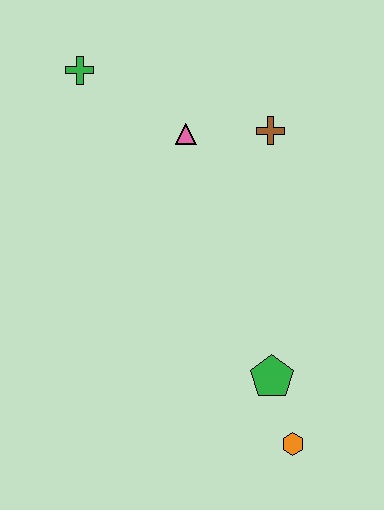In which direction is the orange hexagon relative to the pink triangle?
The orange hexagon is below the pink triangle.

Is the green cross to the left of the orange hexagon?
Yes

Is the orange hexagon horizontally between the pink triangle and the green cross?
No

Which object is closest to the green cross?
The pink triangle is closest to the green cross.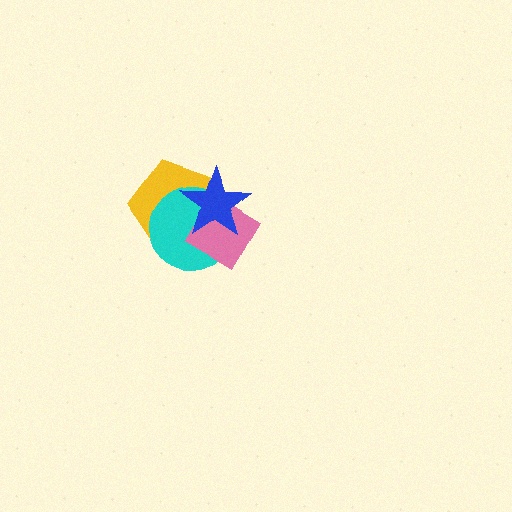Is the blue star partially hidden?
No, no other shape covers it.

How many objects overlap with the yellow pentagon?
3 objects overlap with the yellow pentagon.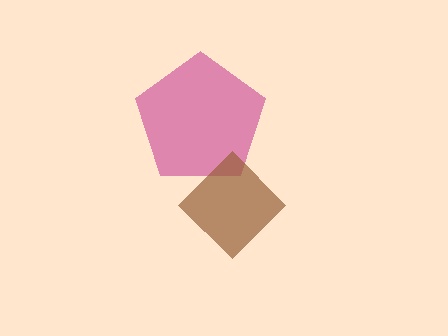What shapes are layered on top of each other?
The layered shapes are: a magenta pentagon, a brown diamond.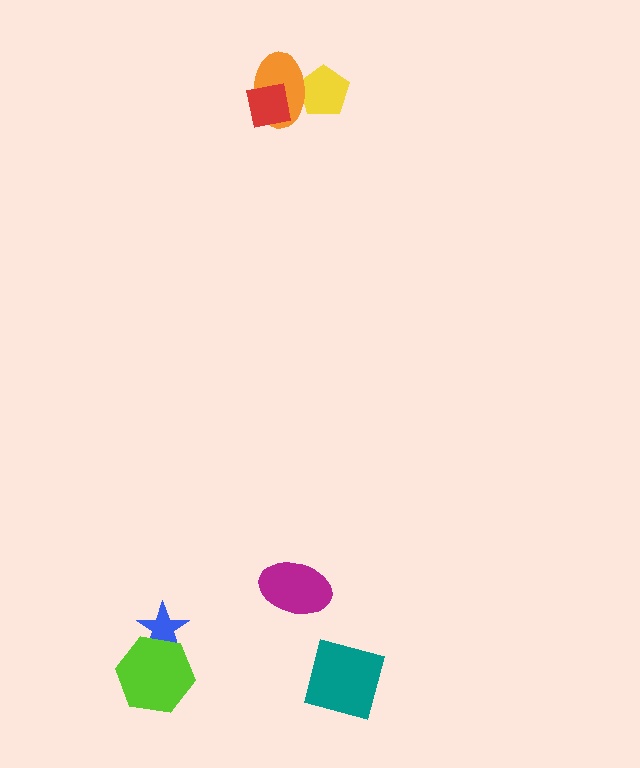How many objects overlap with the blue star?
1 object overlaps with the blue star.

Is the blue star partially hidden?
Yes, it is partially covered by another shape.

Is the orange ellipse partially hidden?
Yes, it is partially covered by another shape.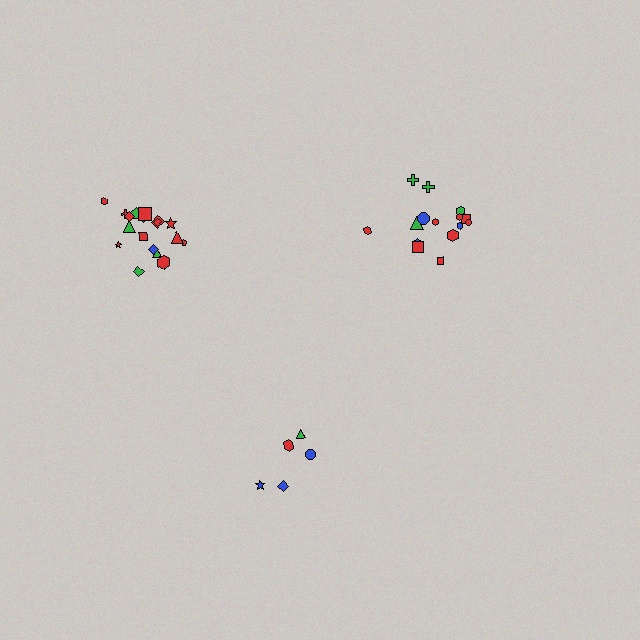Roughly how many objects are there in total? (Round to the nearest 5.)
Roughly 40 objects in total.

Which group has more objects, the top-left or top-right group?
The top-left group.